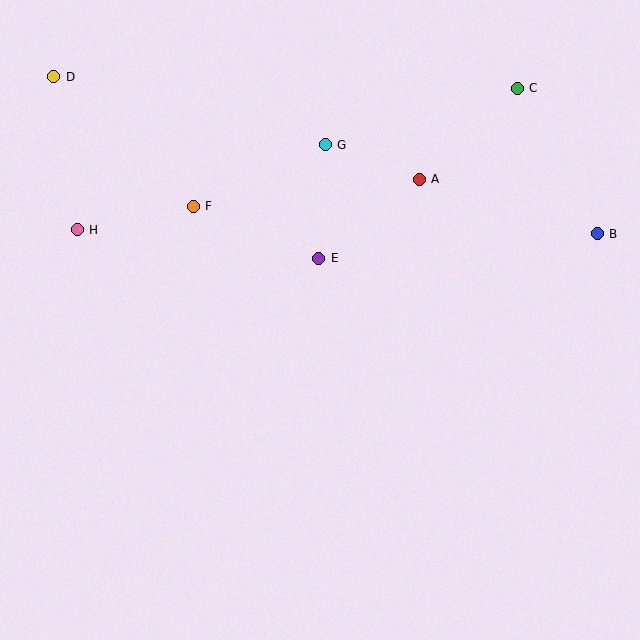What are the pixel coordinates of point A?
Point A is at (419, 179).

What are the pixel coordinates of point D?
Point D is at (54, 77).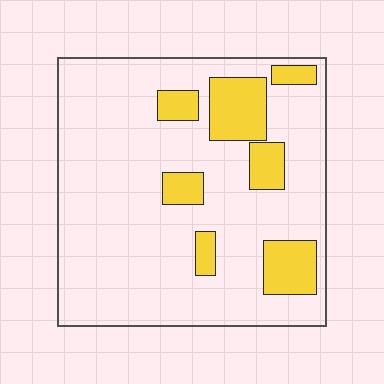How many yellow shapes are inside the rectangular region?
7.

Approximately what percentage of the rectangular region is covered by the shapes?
Approximately 20%.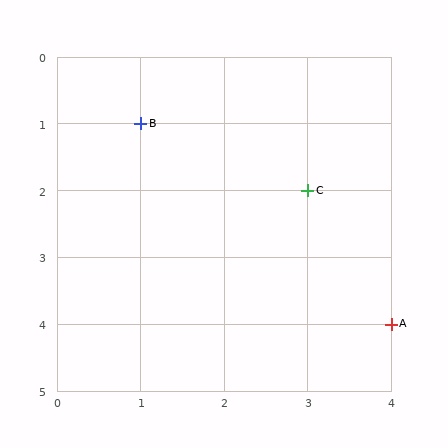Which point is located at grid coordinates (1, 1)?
Point B is at (1, 1).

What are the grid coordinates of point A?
Point A is at grid coordinates (4, 4).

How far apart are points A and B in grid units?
Points A and B are 3 columns and 3 rows apart (about 4.2 grid units diagonally).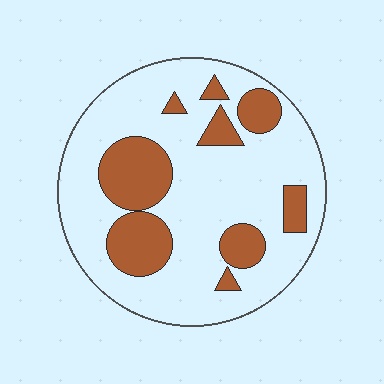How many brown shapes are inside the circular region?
9.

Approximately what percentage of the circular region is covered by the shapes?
Approximately 25%.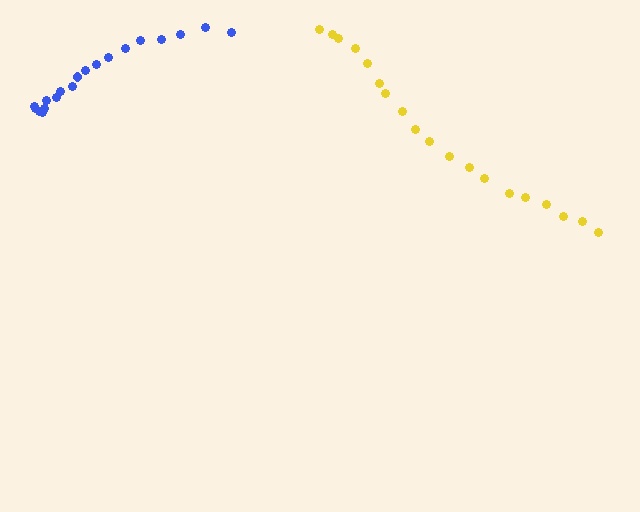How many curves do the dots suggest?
There are 2 distinct paths.